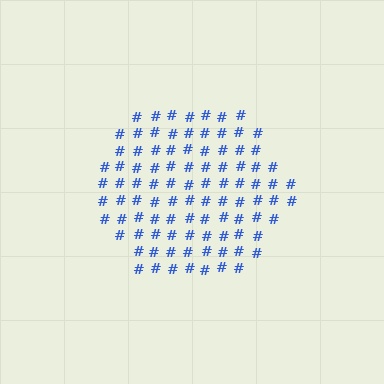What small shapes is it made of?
It is made of small hash symbols.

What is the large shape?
The large shape is a hexagon.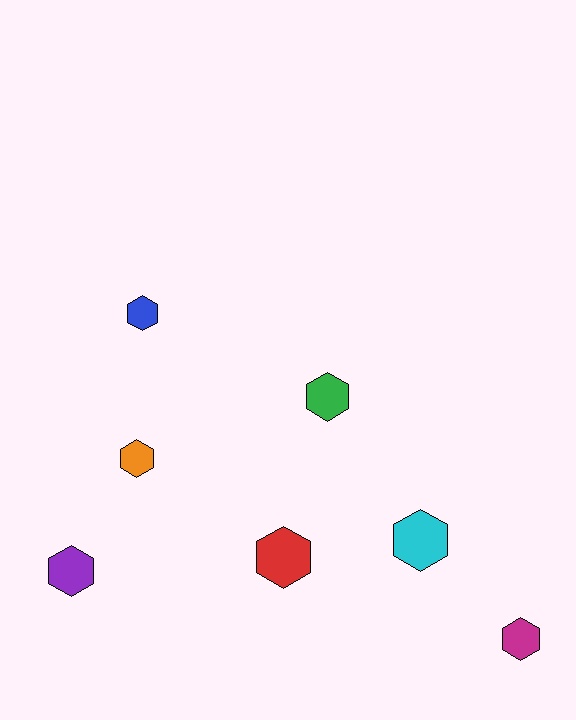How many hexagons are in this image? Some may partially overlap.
There are 7 hexagons.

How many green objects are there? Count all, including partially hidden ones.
There is 1 green object.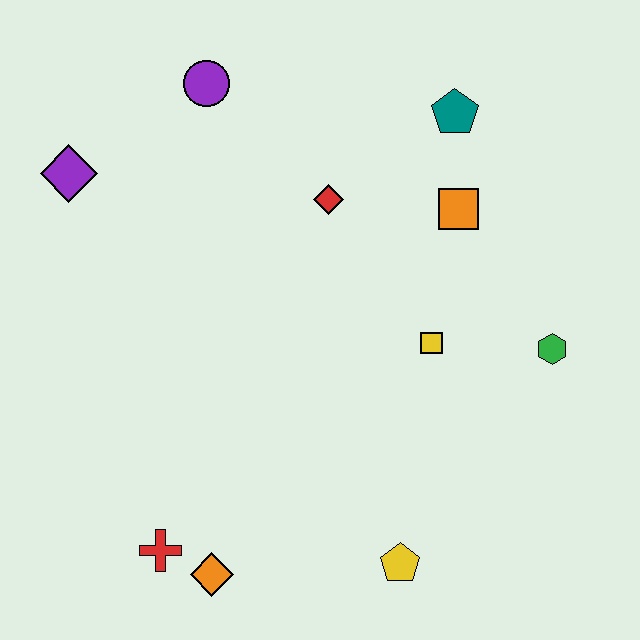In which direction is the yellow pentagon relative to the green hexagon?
The yellow pentagon is below the green hexagon.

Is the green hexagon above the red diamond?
No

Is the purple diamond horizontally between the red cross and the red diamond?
No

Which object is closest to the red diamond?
The orange square is closest to the red diamond.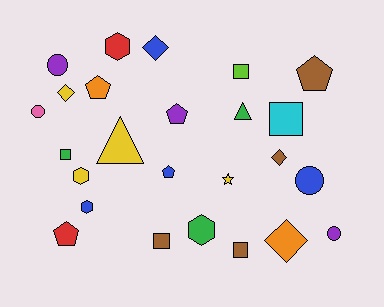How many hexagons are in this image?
There are 4 hexagons.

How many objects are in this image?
There are 25 objects.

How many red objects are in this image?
There are 2 red objects.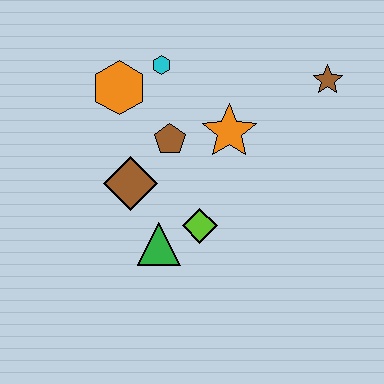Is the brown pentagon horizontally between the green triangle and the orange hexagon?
No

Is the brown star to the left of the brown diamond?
No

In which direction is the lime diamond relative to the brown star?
The lime diamond is below the brown star.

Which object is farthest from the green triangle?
The brown star is farthest from the green triangle.